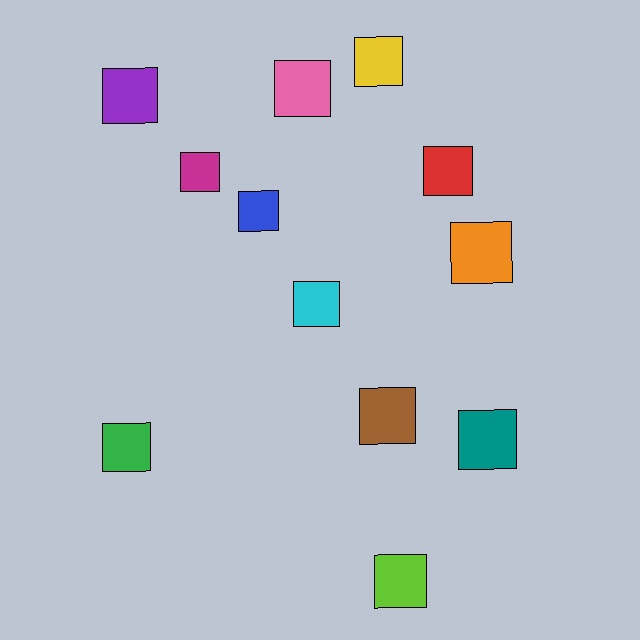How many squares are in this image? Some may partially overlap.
There are 12 squares.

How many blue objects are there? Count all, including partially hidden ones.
There is 1 blue object.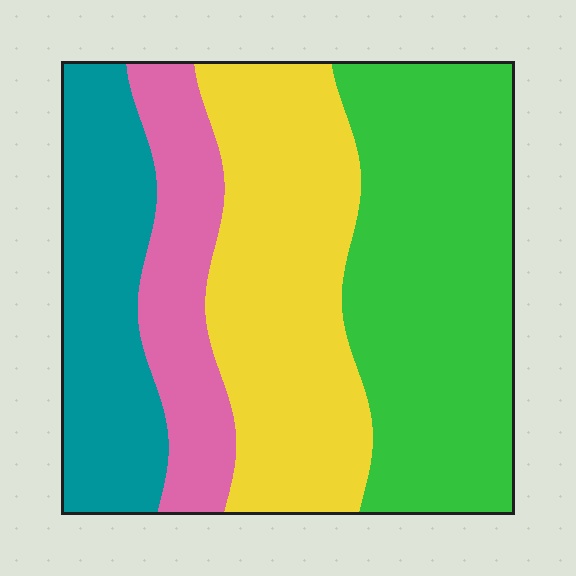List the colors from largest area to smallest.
From largest to smallest: green, yellow, teal, pink.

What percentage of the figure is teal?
Teal takes up about one fifth (1/5) of the figure.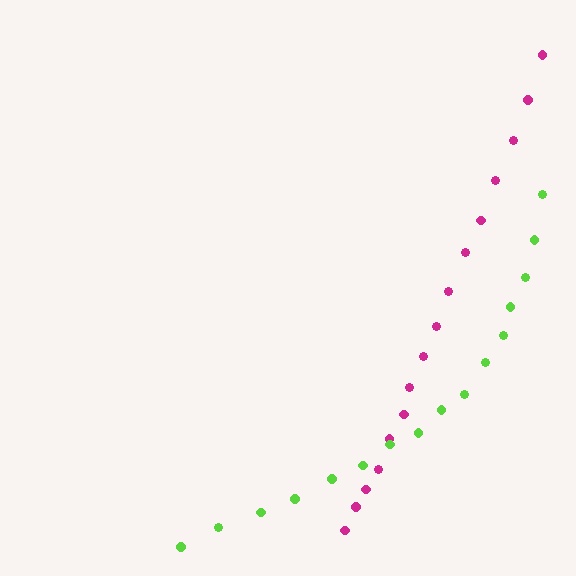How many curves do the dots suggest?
There are 2 distinct paths.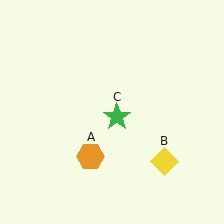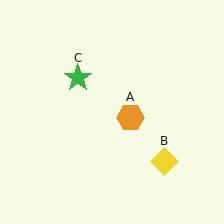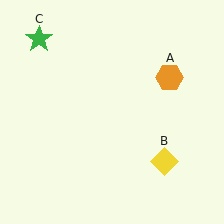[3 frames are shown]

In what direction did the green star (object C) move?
The green star (object C) moved up and to the left.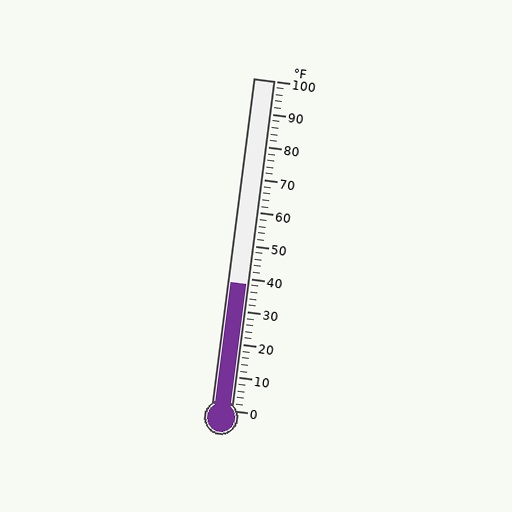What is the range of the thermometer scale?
The thermometer scale ranges from 0°F to 100°F.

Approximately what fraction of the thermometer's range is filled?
The thermometer is filled to approximately 40% of its range.